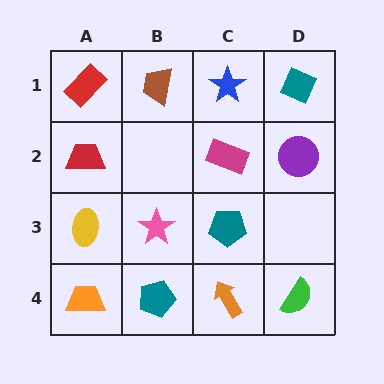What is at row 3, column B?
A pink star.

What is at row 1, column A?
A red rectangle.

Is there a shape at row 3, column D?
No, that cell is empty.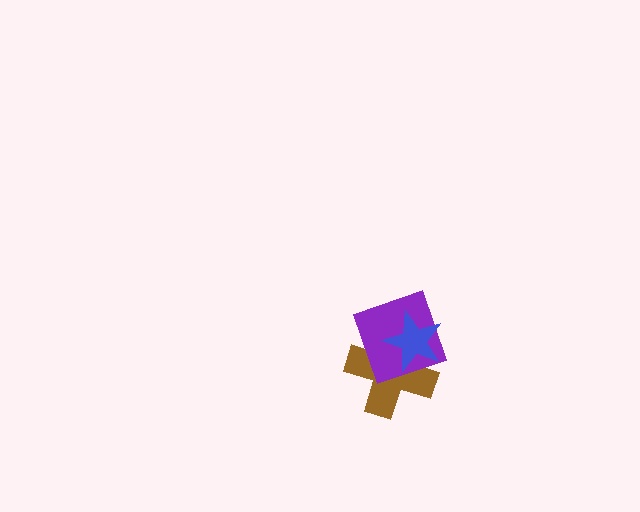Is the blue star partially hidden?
No, no other shape covers it.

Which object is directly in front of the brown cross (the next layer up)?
The purple square is directly in front of the brown cross.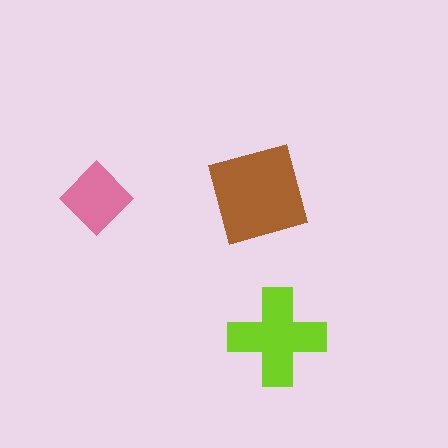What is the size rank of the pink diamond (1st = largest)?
3rd.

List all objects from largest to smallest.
The brown square, the lime cross, the pink diamond.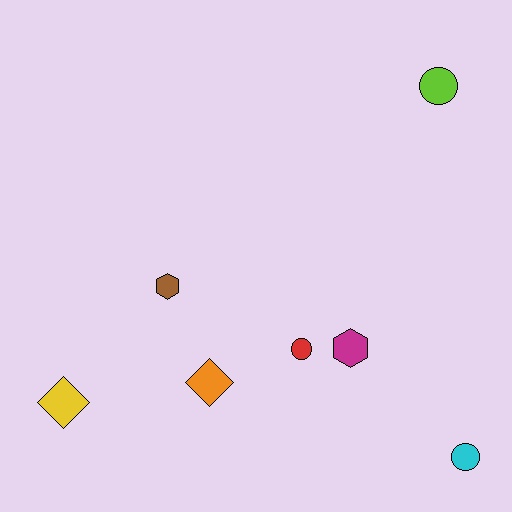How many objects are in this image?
There are 7 objects.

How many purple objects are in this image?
There are no purple objects.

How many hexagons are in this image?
There are 2 hexagons.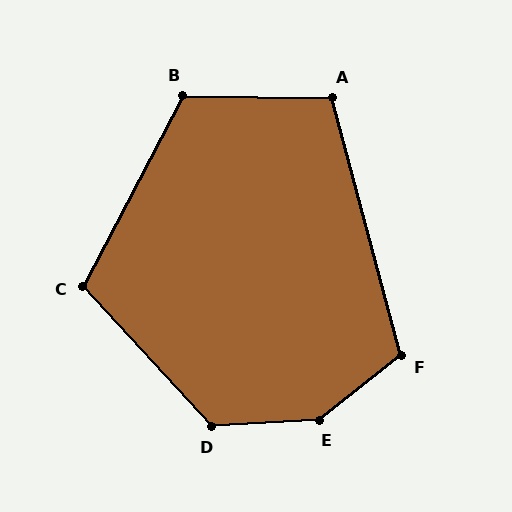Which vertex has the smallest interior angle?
A, at approximately 106 degrees.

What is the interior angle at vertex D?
Approximately 129 degrees (obtuse).